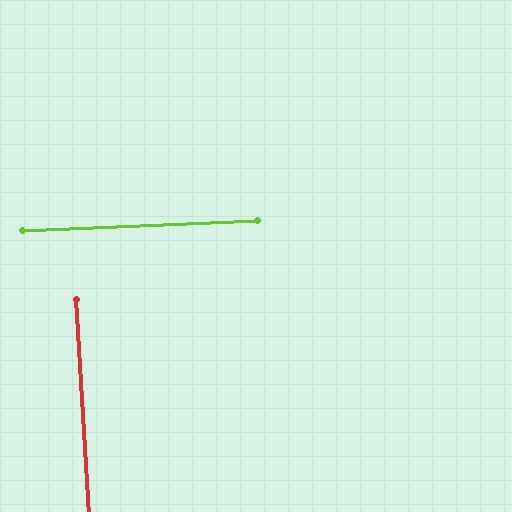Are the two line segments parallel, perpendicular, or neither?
Perpendicular — they meet at approximately 89°.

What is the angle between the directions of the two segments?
Approximately 89 degrees.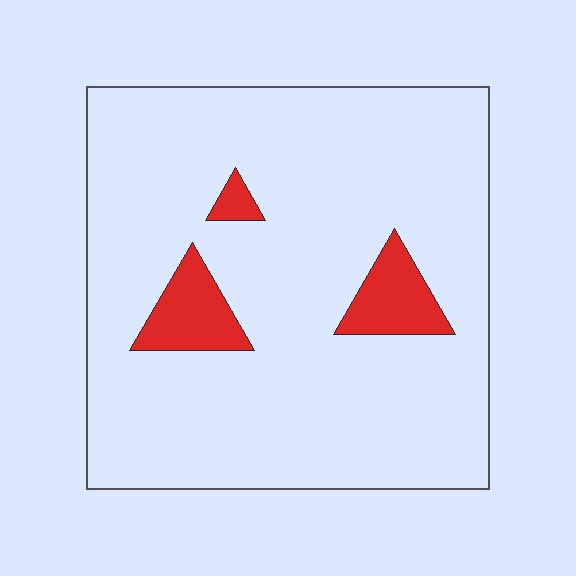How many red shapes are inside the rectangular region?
3.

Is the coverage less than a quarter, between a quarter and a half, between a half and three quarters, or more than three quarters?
Less than a quarter.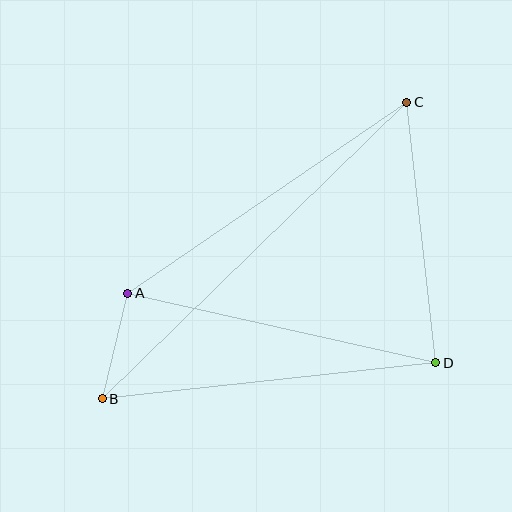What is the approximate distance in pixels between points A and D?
The distance between A and D is approximately 316 pixels.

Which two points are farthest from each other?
Points B and C are farthest from each other.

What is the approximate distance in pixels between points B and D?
The distance between B and D is approximately 336 pixels.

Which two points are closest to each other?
Points A and B are closest to each other.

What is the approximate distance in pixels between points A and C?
The distance between A and C is approximately 338 pixels.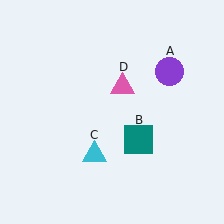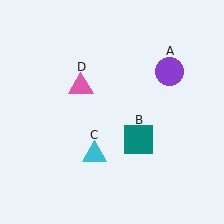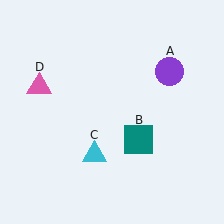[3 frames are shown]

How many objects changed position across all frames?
1 object changed position: pink triangle (object D).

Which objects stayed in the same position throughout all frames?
Purple circle (object A) and teal square (object B) and cyan triangle (object C) remained stationary.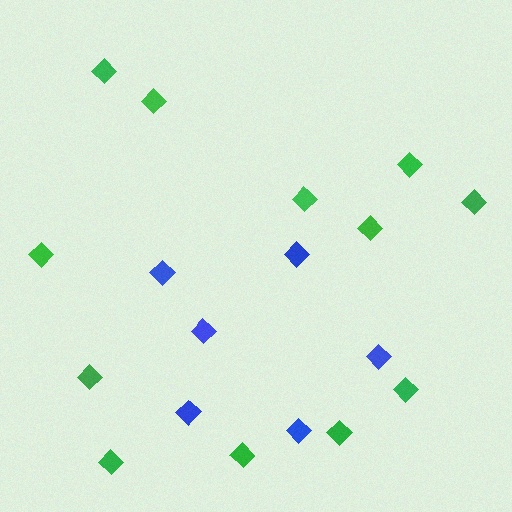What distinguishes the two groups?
There are 2 groups: one group of blue diamonds (6) and one group of green diamonds (12).